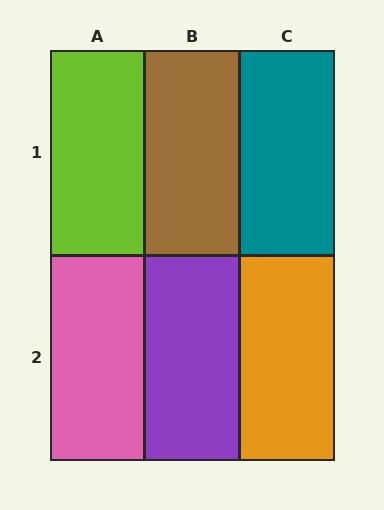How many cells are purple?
1 cell is purple.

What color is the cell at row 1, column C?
Teal.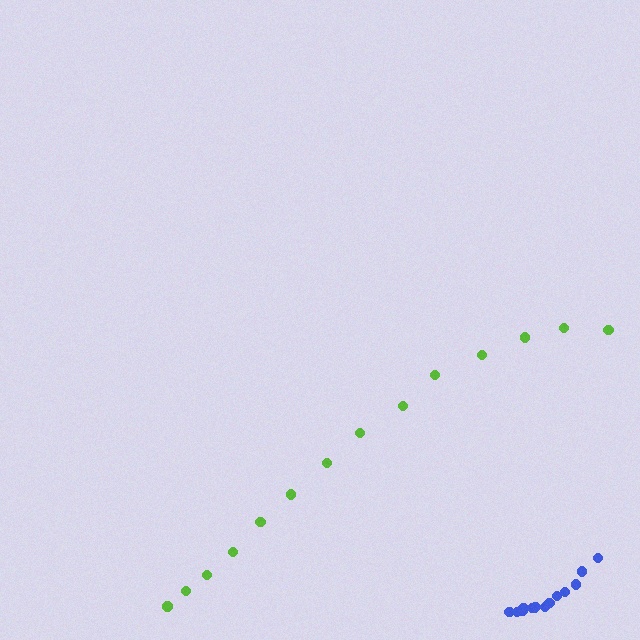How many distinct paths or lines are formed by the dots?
There are 2 distinct paths.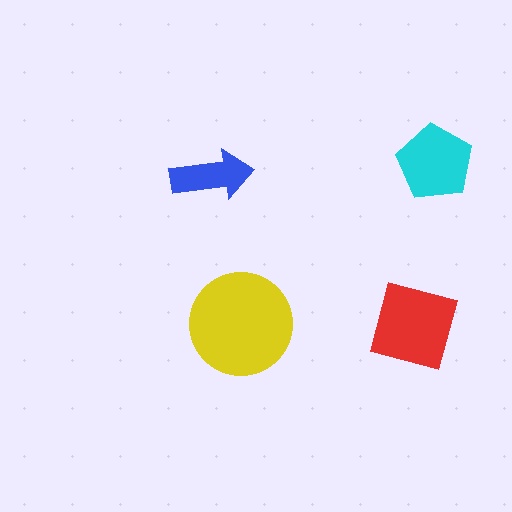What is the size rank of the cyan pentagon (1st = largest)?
3rd.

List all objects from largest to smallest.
The yellow circle, the red square, the cyan pentagon, the blue arrow.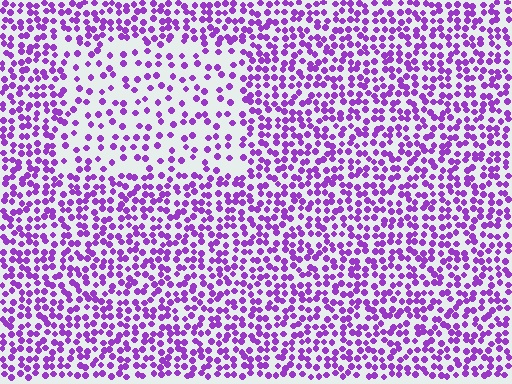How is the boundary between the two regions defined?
The boundary is defined by a change in element density (approximately 2.1x ratio). All elements are the same color, size, and shape.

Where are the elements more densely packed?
The elements are more densely packed outside the rectangle boundary.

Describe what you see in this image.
The image contains small purple elements arranged at two different densities. A rectangle-shaped region is visible where the elements are less densely packed than the surrounding area.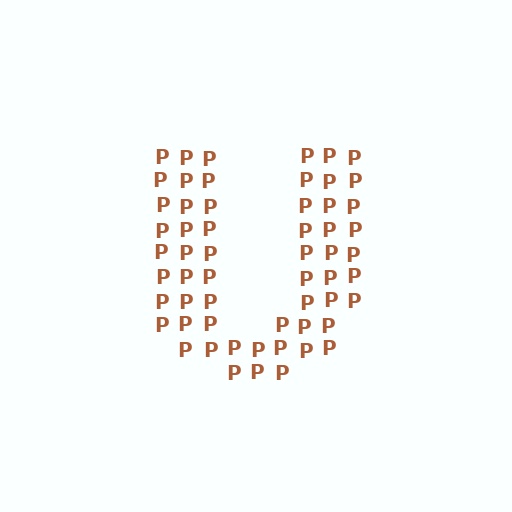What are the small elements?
The small elements are letter P's.